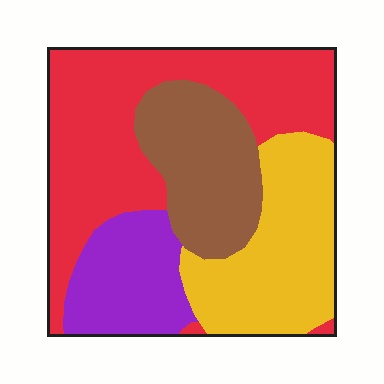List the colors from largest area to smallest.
From largest to smallest: red, yellow, brown, purple.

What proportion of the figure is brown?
Brown covers about 20% of the figure.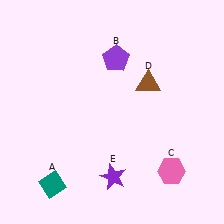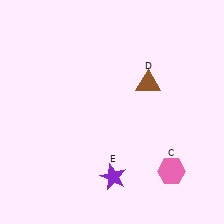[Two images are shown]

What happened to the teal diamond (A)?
The teal diamond (A) was removed in Image 2. It was in the bottom-left area of Image 1.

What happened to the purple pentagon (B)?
The purple pentagon (B) was removed in Image 2. It was in the top-right area of Image 1.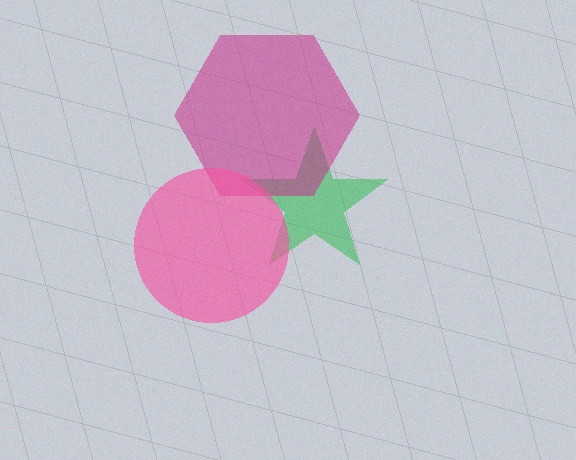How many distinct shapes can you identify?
There are 3 distinct shapes: a green star, a magenta hexagon, a pink circle.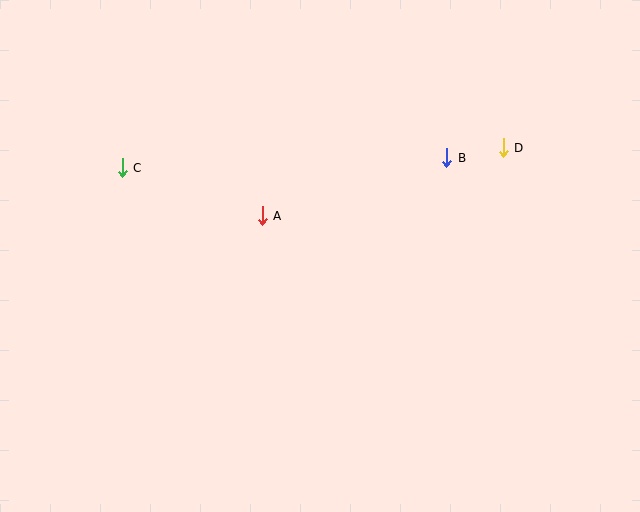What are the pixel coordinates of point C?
Point C is at (122, 168).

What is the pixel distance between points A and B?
The distance between A and B is 193 pixels.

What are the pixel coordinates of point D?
Point D is at (503, 148).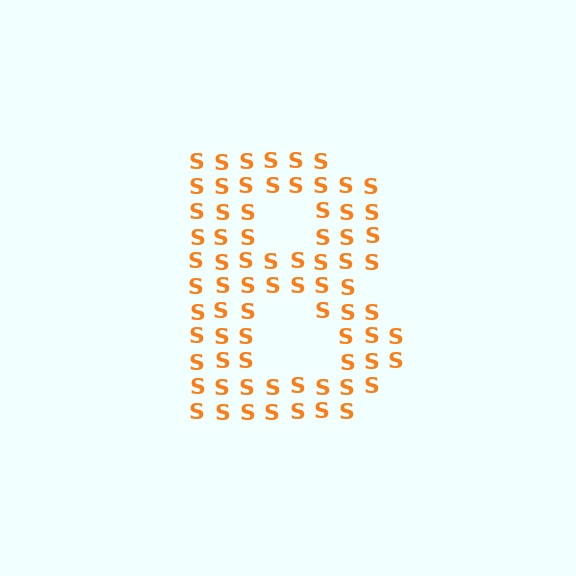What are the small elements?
The small elements are letter S's.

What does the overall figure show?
The overall figure shows the letter B.